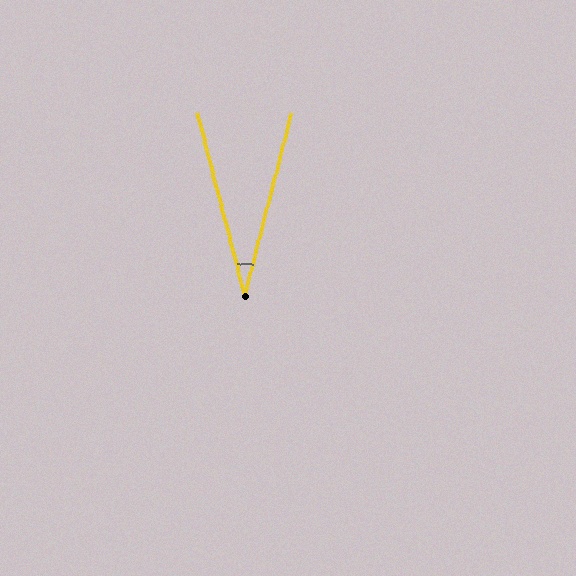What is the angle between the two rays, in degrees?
Approximately 29 degrees.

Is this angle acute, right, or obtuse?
It is acute.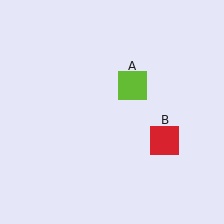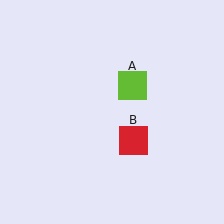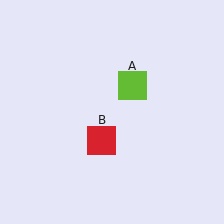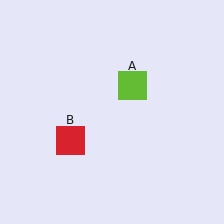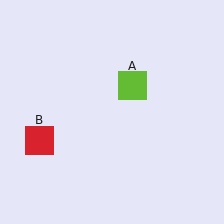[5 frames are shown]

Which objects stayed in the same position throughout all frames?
Lime square (object A) remained stationary.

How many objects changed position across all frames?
1 object changed position: red square (object B).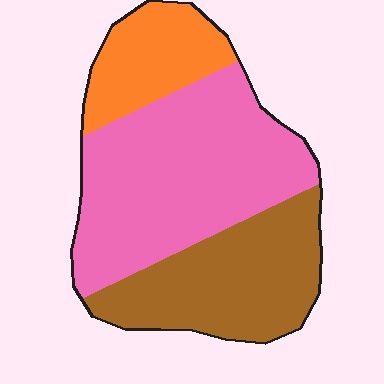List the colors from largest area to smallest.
From largest to smallest: pink, brown, orange.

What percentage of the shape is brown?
Brown covers 32% of the shape.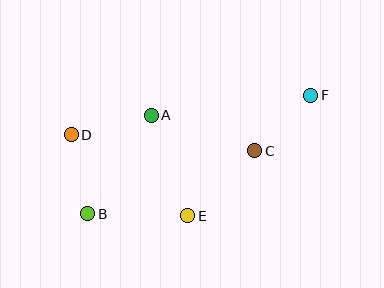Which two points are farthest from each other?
Points B and F are farthest from each other.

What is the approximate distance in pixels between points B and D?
The distance between B and D is approximately 80 pixels.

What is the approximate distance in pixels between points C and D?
The distance between C and D is approximately 184 pixels.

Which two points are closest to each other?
Points C and F are closest to each other.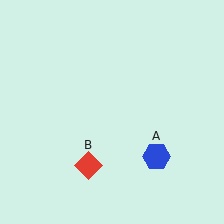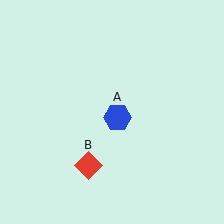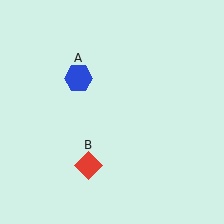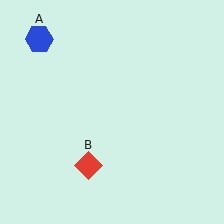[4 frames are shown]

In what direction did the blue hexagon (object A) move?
The blue hexagon (object A) moved up and to the left.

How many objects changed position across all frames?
1 object changed position: blue hexagon (object A).